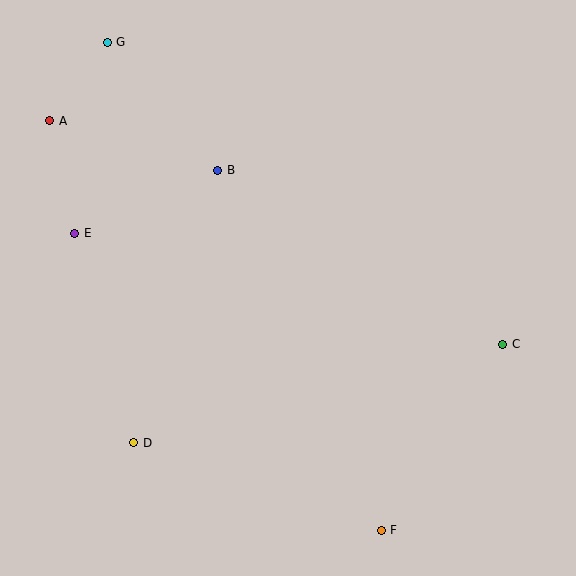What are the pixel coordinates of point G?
Point G is at (107, 42).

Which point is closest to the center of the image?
Point B at (218, 170) is closest to the center.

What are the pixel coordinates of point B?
Point B is at (218, 170).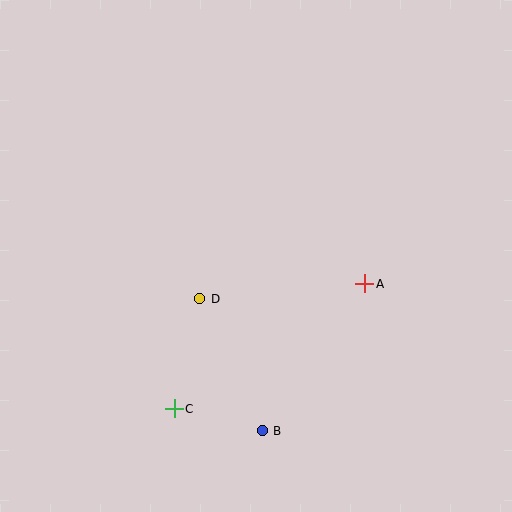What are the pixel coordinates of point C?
Point C is at (174, 409).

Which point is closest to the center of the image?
Point D at (200, 299) is closest to the center.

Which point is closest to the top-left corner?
Point D is closest to the top-left corner.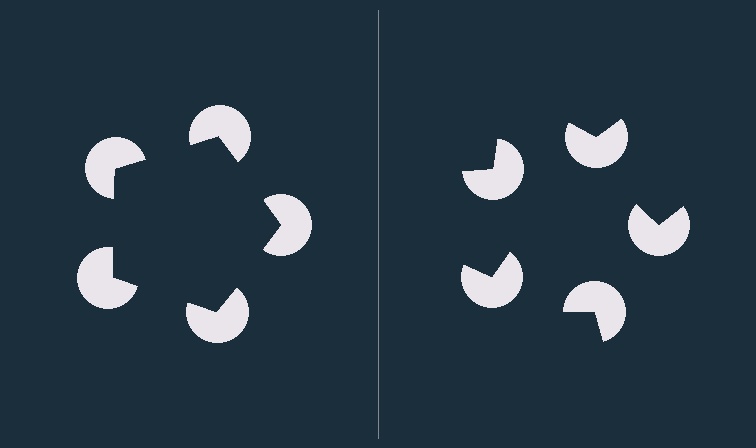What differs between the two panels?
The pac-man discs are positioned identically on both sides; only the wedge orientations differ. On the left they align to a pentagon; on the right they are misaligned.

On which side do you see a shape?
An illusory pentagon appears on the left side. On the right side the wedge cuts are rotated, so no coherent shape forms.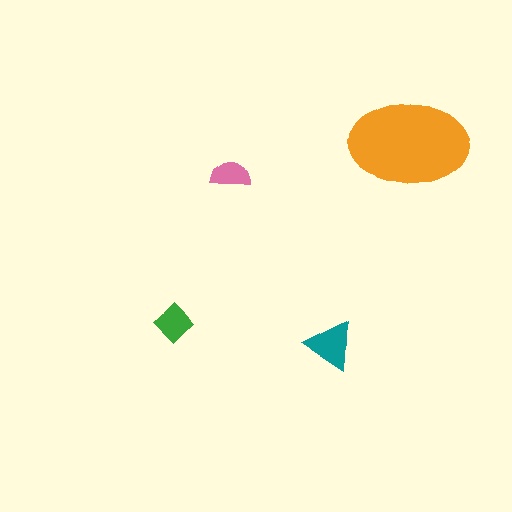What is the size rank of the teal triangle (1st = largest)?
2nd.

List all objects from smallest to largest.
The pink semicircle, the green diamond, the teal triangle, the orange ellipse.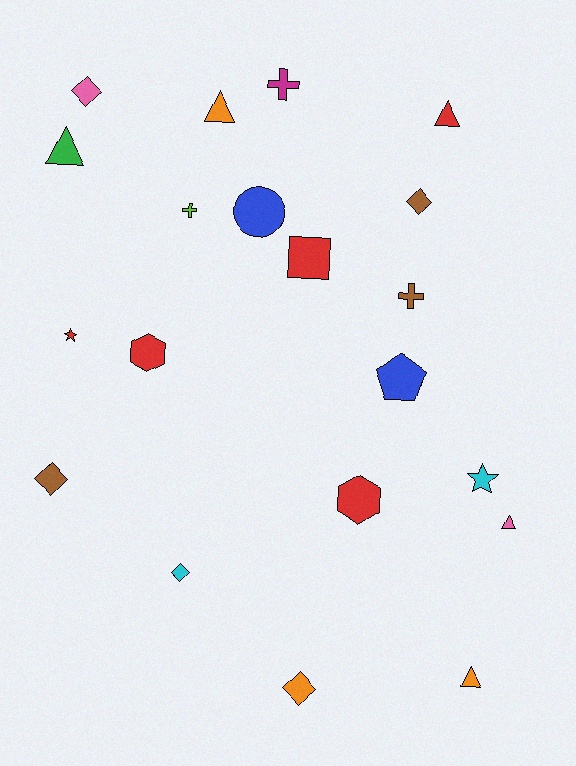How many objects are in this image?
There are 20 objects.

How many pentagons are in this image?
There is 1 pentagon.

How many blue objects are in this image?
There are 2 blue objects.